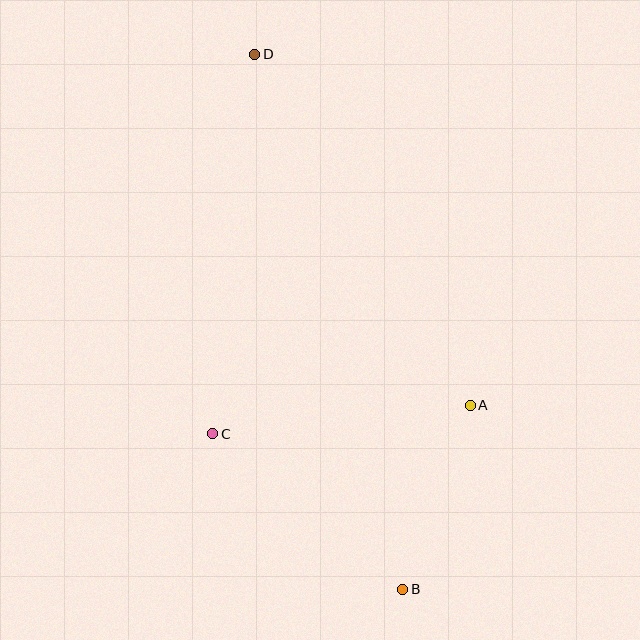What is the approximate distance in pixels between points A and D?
The distance between A and D is approximately 411 pixels.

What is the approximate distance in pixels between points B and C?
The distance between B and C is approximately 246 pixels.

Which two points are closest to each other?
Points A and B are closest to each other.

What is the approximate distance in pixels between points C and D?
The distance between C and D is approximately 382 pixels.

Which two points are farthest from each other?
Points B and D are farthest from each other.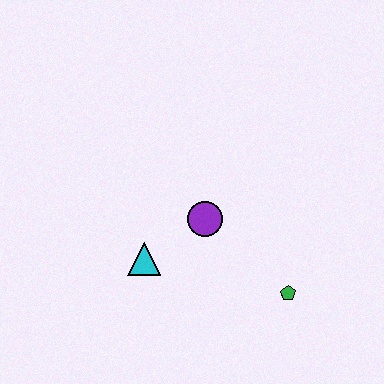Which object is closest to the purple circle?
The cyan triangle is closest to the purple circle.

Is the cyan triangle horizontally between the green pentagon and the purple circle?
No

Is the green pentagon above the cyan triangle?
No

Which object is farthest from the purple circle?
The green pentagon is farthest from the purple circle.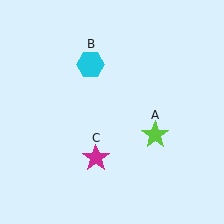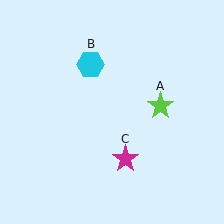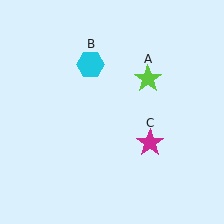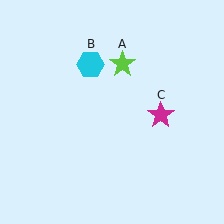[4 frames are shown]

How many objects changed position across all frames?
2 objects changed position: lime star (object A), magenta star (object C).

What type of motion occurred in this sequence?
The lime star (object A), magenta star (object C) rotated counterclockwise around the center of the scene.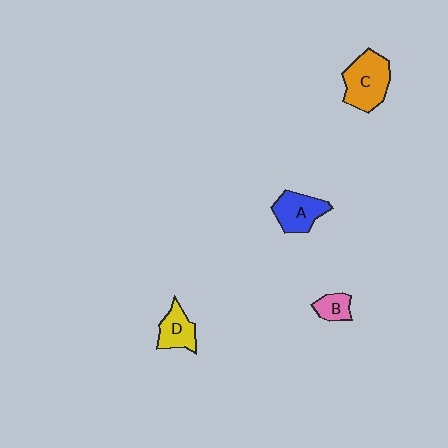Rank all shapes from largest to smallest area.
From largest to smallest: C (orange), A (blue), D (yellow), B (pink).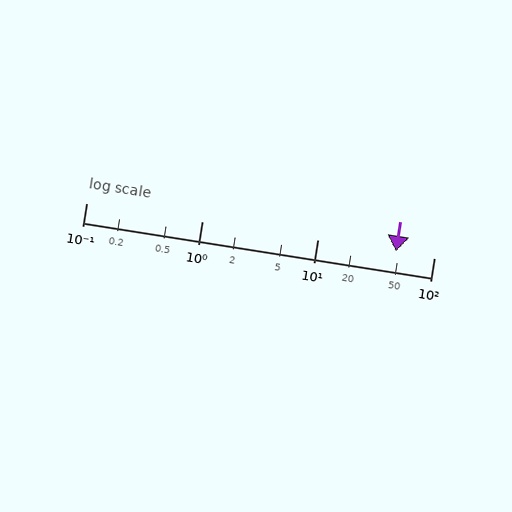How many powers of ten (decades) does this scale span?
The scale spans 3 decades, from 0.1 to 100.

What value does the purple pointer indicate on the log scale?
The pointer indicates approximately 47.